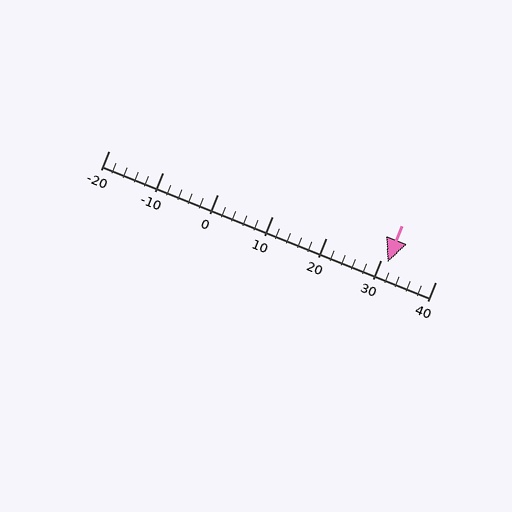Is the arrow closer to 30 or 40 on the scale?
The arrow is closer to 30.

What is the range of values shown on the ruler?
The ruler shows values from -20 to 40.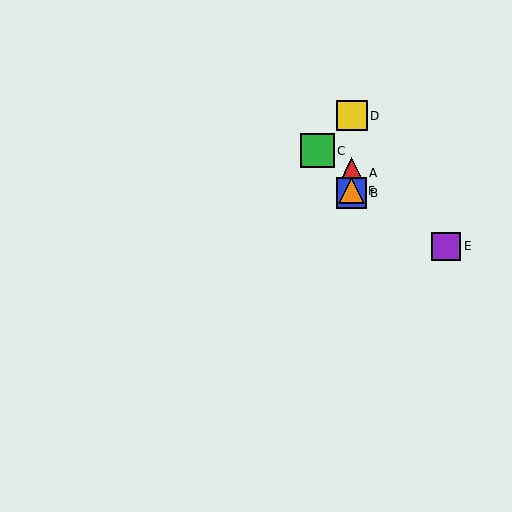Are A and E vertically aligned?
No, A is at x≈352 and E is at x≈446.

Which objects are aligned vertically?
Objects A, B, D, F are aligned vertically.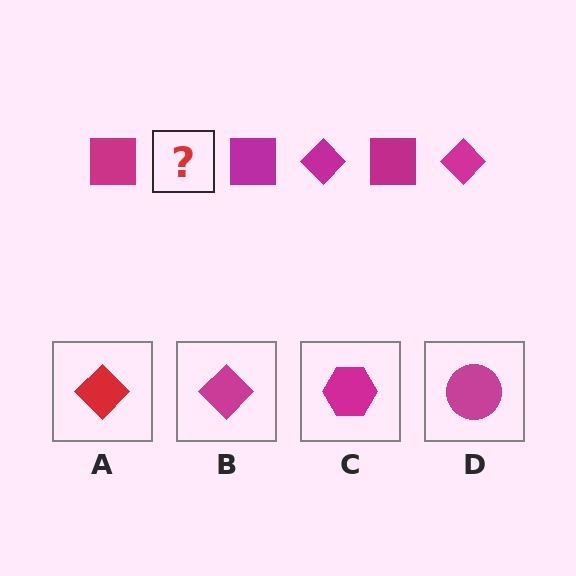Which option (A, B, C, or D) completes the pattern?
B.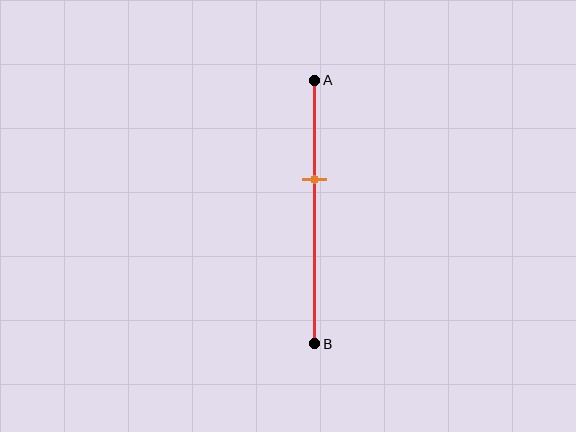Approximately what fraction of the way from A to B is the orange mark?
The orange mark is approximately 40% of the way from A to B.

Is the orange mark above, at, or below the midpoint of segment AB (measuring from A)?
The orange mark is above the midpoint of segment AB.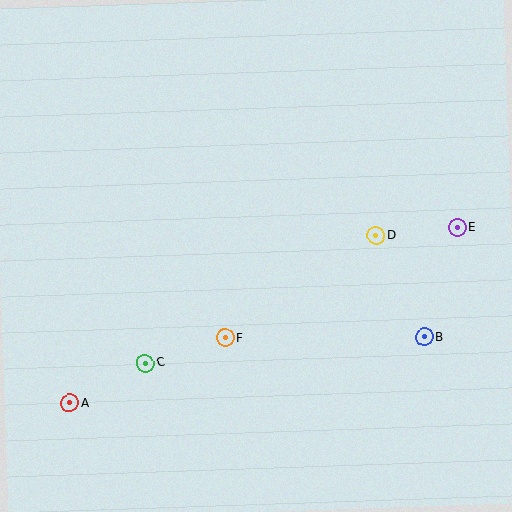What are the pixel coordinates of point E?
Point E is at (458, 228).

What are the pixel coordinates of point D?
Point D is at (376, 236).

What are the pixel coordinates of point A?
Point A is at (70, 403).